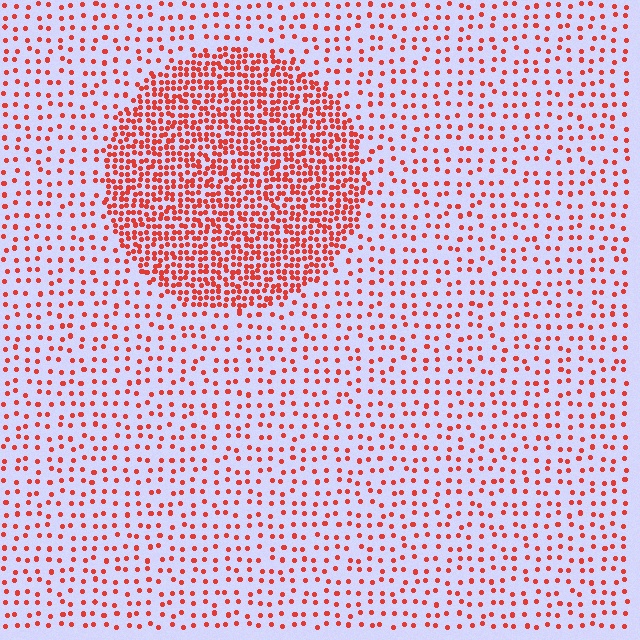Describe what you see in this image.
The image contains small red elements arranged at two different densities. A circle-shaped region is visible where the elements are more densely packed than the surrounding area.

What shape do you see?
I see a circle.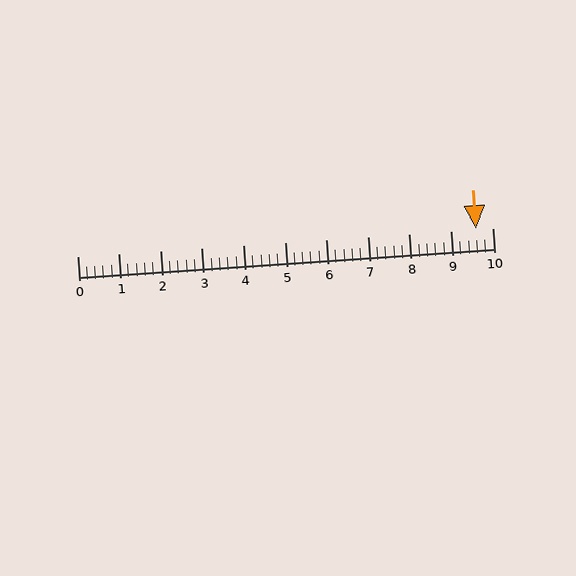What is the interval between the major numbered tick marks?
The major tick marks are spaced 1 units apart.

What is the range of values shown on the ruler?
The ruler shows values from 0 to 10.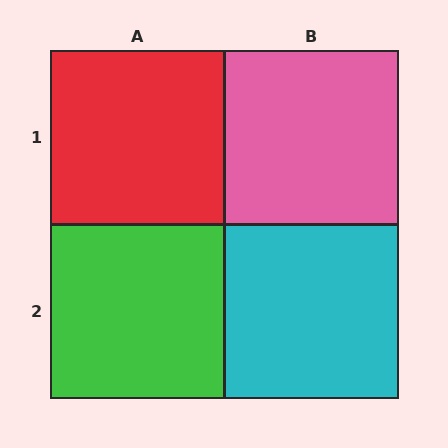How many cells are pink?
1 cell is pink.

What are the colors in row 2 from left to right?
Green, cyan.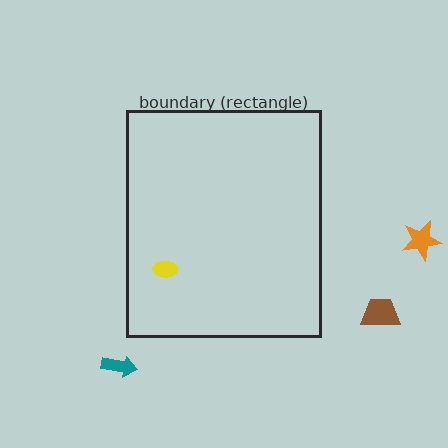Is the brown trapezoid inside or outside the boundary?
Outside.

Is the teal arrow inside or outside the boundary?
Outside.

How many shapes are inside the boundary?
1 inside, 3 outside.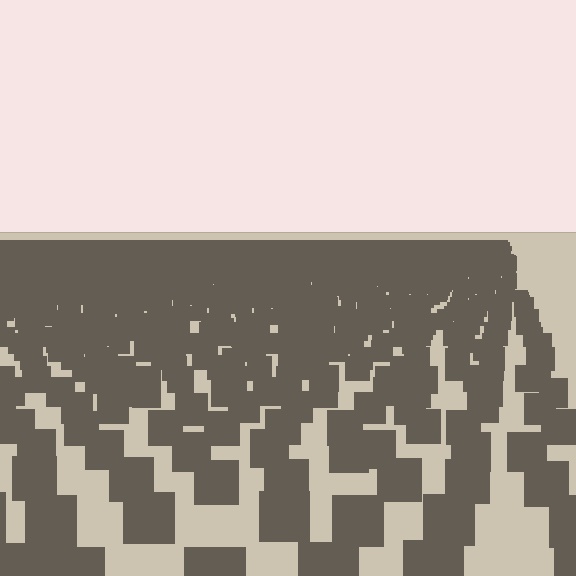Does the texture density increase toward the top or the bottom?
Density increases toward the top.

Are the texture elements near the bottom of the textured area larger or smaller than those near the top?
Larger. Near the bottom, elements are closer to the viewer and appear at a bigger on-screen size.